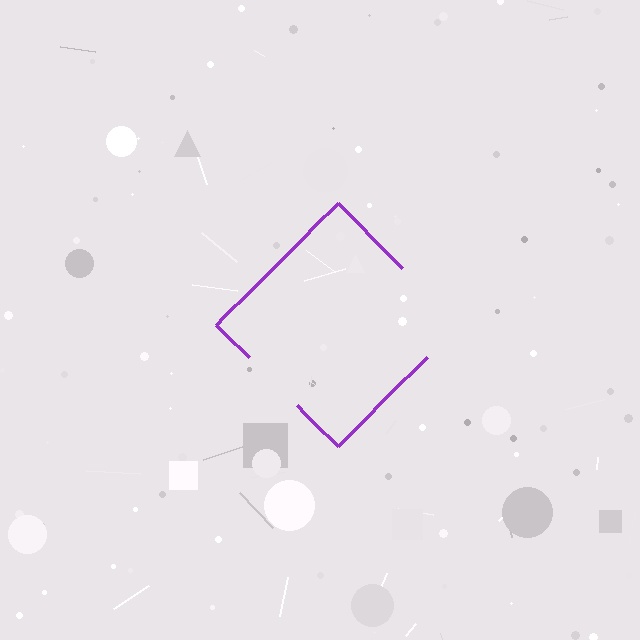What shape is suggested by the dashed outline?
The dashed outline suggests a diamond.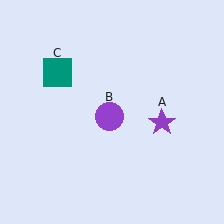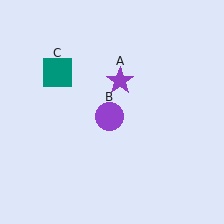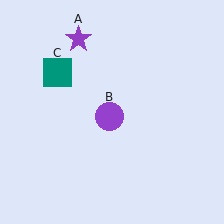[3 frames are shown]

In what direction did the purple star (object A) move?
The purple star (object A) moved up and to the left.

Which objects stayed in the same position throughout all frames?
Purple circle (object B) and teal square (object C) remained stationary.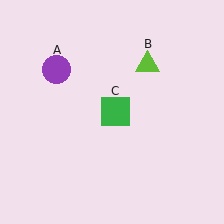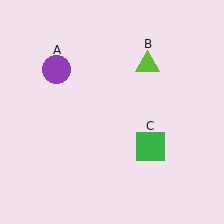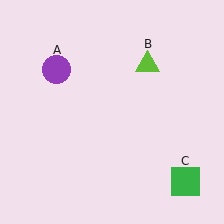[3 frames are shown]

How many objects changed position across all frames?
1 object changed position: green square (object C).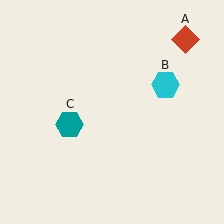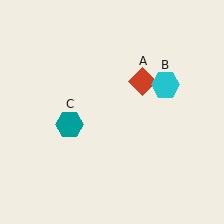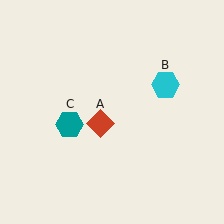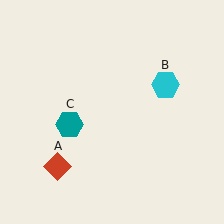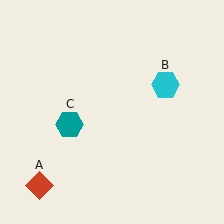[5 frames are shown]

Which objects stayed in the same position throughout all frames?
Cyan hexagon (object B) and teal hexagon (object C) remained stationary.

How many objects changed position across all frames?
1 object changed position: red diamond (object A).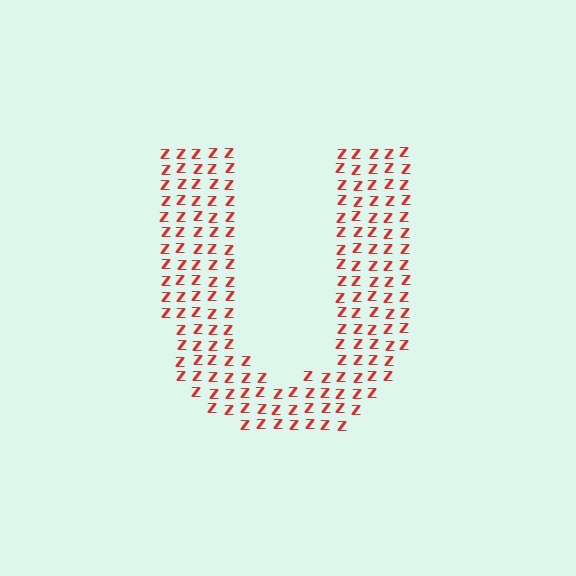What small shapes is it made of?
It is made of small letter Z's.